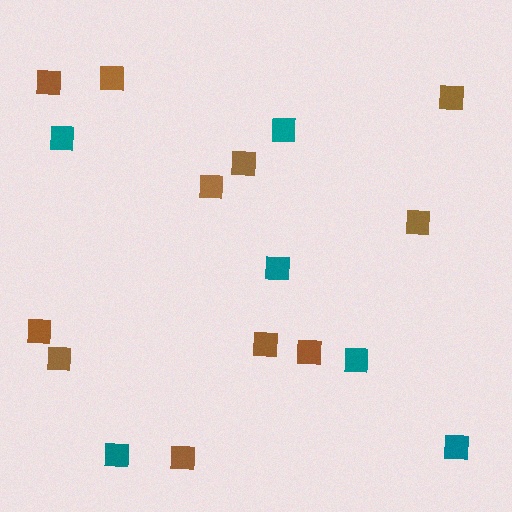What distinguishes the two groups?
There are 2 groups: one group of brown squares (11) and one group of teal squares (6).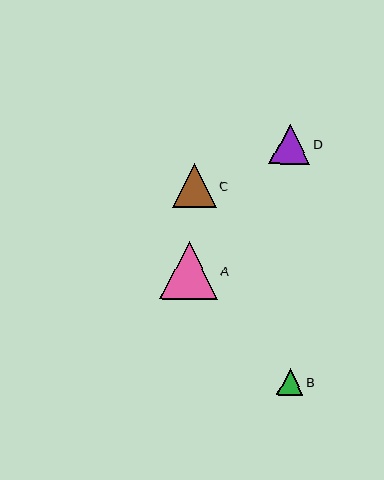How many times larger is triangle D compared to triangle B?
Triangle D is approximately 1.5 times the size of triangle B.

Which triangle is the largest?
Triangle A is the largest with a size of approximately 58 pixels.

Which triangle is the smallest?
Triangle B is the smallest with a size of approximately 26 pixels.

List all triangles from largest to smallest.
From largest to smallest: A, C, D, B.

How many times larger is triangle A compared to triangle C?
Triangle A is approximately 1.3 times the size of triangle C.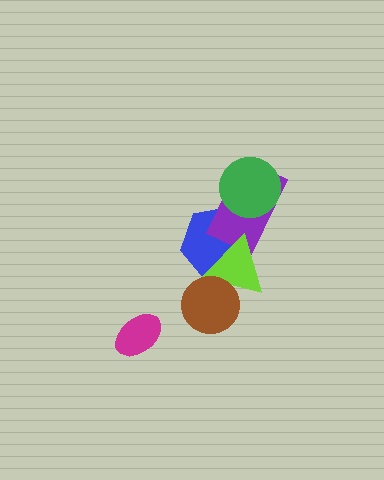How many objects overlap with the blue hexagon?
2 objects overlap with the blue hexagon.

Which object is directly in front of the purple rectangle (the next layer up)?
The green circle is directly in front of the purple rectangle.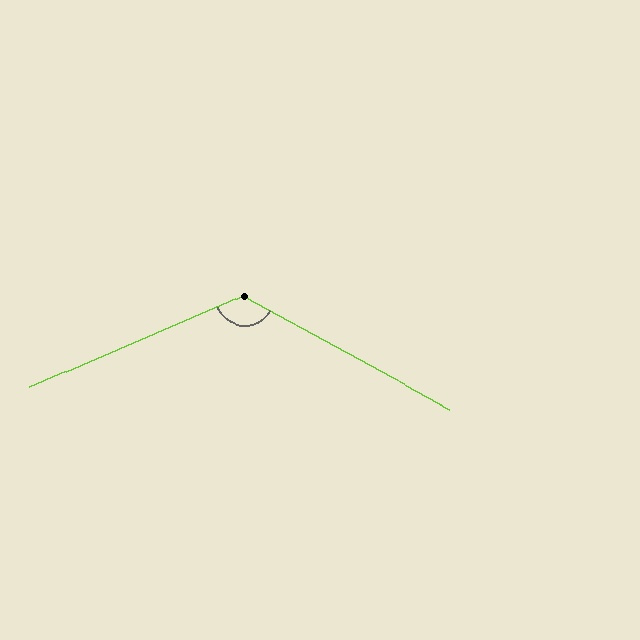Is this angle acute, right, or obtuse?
It is obtuse.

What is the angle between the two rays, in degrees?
Approximately 128 degrees.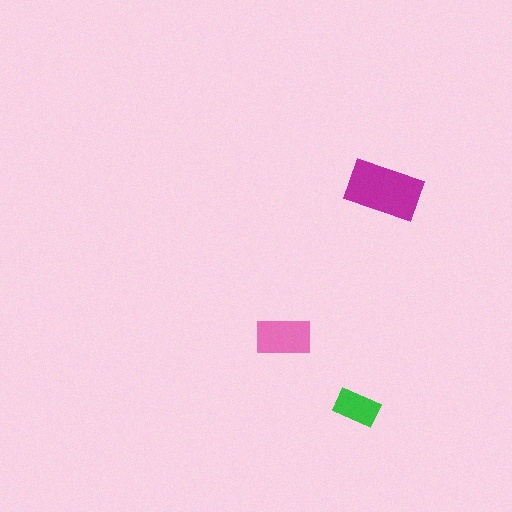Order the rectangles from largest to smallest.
the magenta one, the pink one, the green one.